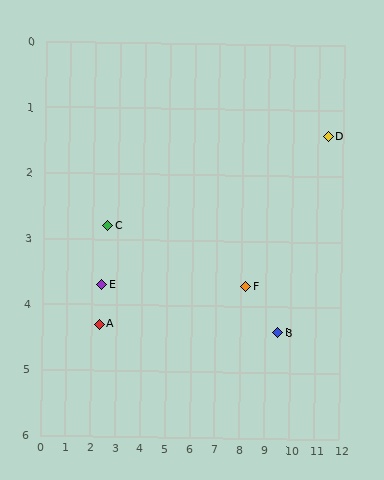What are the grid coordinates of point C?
Point C is at approximately (2.6, 2.8).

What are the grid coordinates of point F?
Point F is at approximately (8.2, 3.7).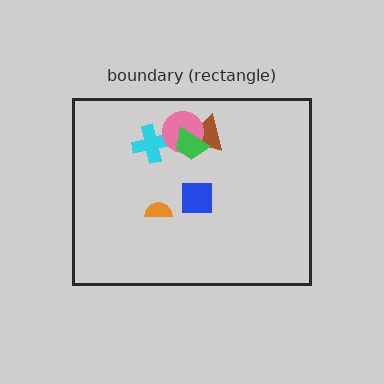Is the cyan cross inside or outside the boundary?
Inside.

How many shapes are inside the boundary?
6 inside, 0 outside.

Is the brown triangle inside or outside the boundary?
Inside.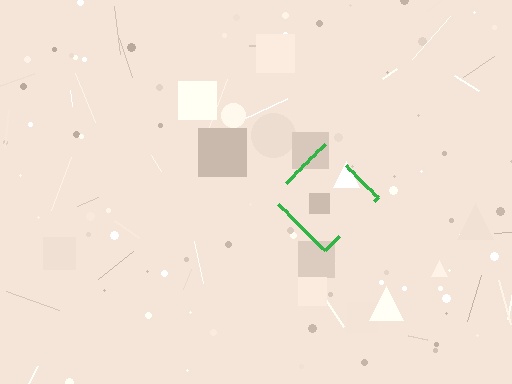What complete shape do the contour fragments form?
The contour fragments form a diamond.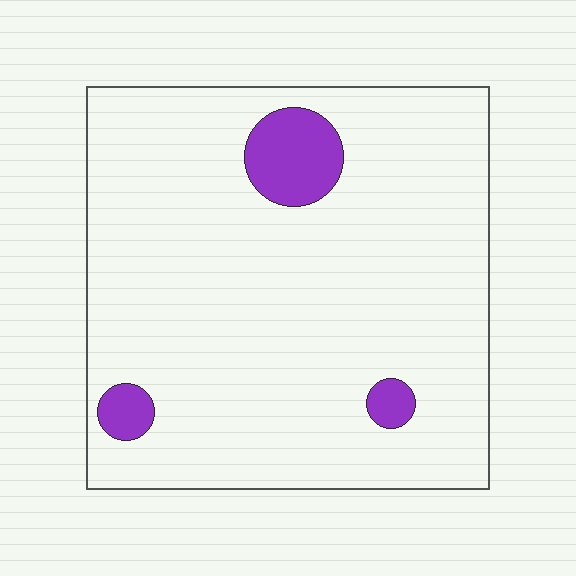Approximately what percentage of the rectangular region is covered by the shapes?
Approximately 10%.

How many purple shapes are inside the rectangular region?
3.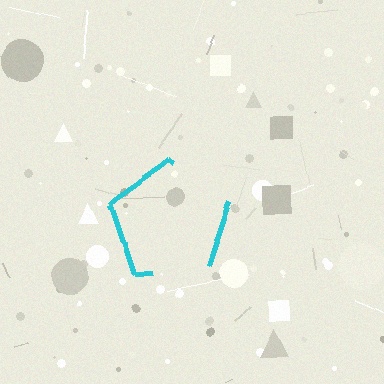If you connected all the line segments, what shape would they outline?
They would outline a pentagon.